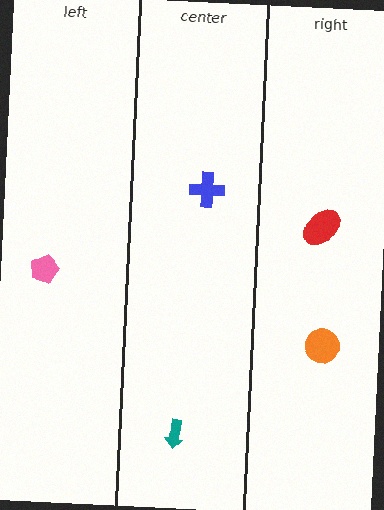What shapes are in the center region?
The teal arrow, the blue cross.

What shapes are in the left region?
The pink pentagon.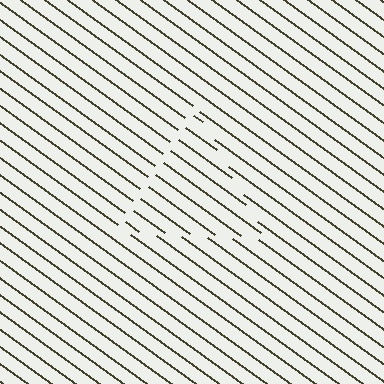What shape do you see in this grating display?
An illusory triangle. The interior of the shape contains the same grating, shifted by half a period — the contour is defined by the phase discontinuity where line-ends from the inner and outer gratings abut.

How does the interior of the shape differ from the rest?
The interior of the shape contains the same grating, shifted by half a period — the contour is defined by the phase discontinuity where line-ends from the inner and outer gratings abut.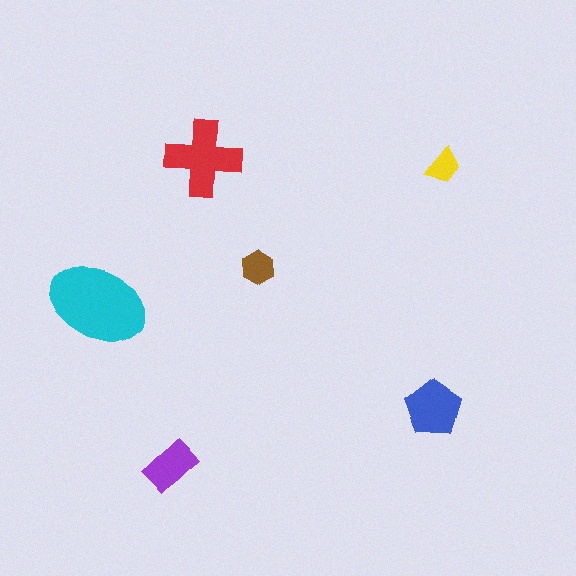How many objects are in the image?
There are 6 objects in the image.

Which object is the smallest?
The yellow trapezoid.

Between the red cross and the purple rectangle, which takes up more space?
The red cross.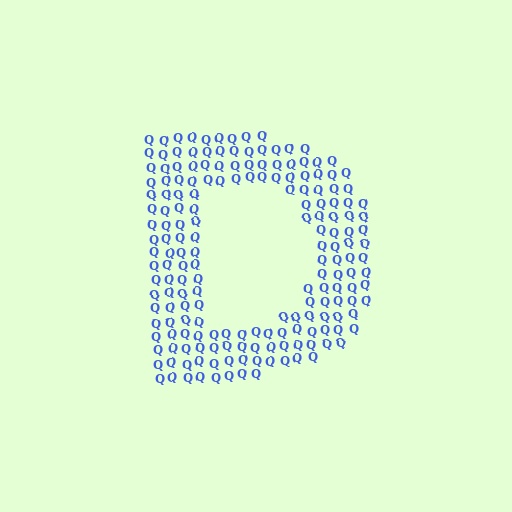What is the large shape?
The large shape is the letter D.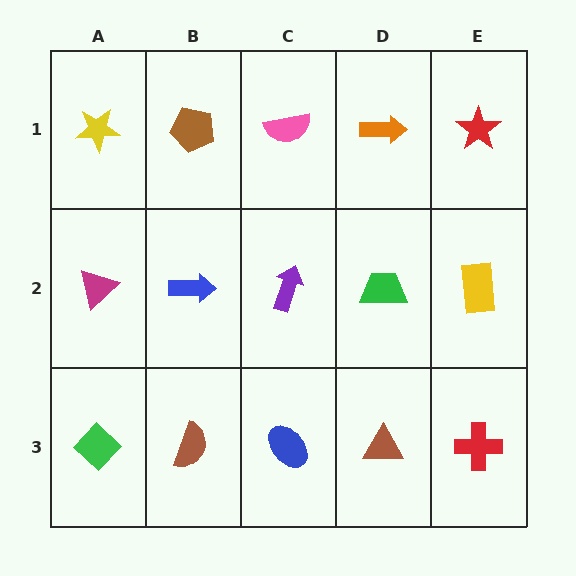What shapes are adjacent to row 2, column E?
A red star (row 1, column E), a red cross (row 3, column E), a green trapezoid (row 2, column D).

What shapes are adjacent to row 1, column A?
A magenta triangle (row 2, column A), a brown pentagon (row 1, column B).